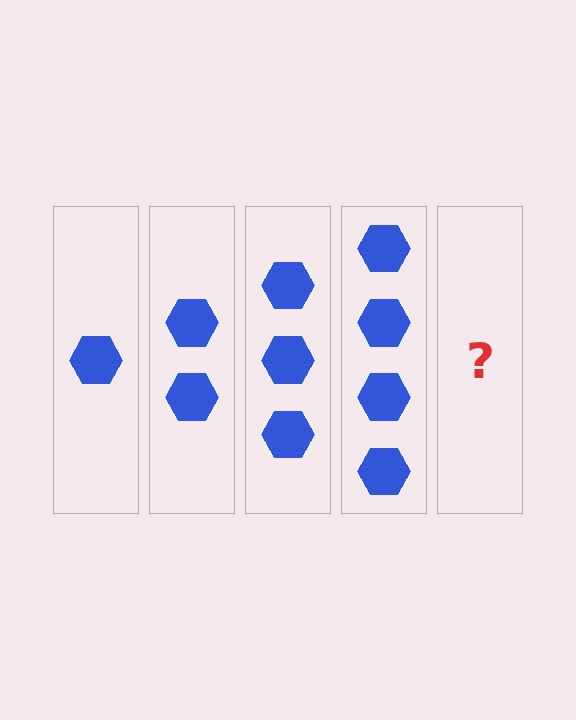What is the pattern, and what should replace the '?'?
The pattern is that each step adds one more hexagon. The '?' should be 5 hexagons.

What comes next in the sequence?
The next element should be 5 hexagons.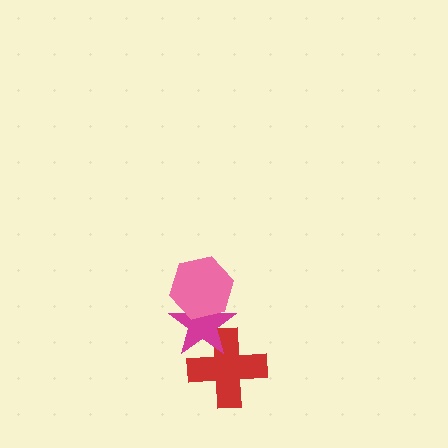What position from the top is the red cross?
The red cross is 3rd from the top.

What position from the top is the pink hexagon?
The pink hexagon is 1st from the top.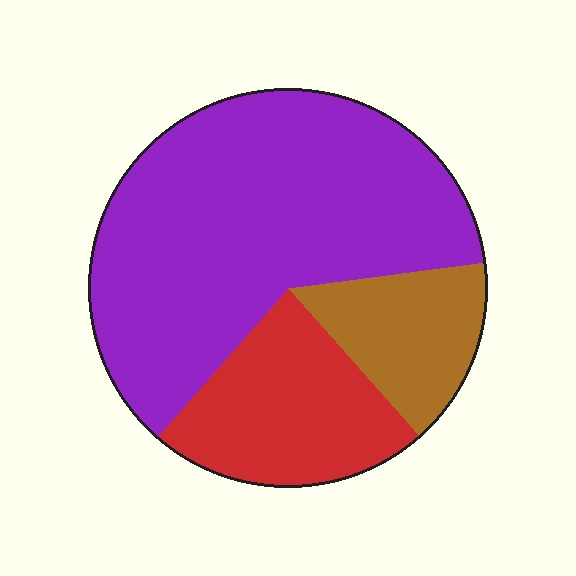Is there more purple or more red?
Purple.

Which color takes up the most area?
Purple, at roughly 60%.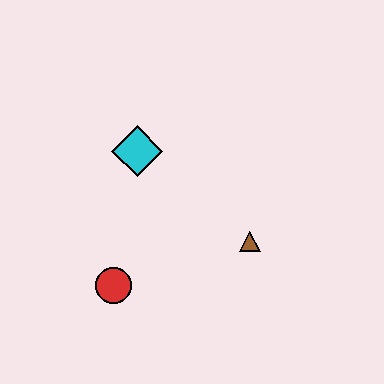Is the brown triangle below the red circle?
No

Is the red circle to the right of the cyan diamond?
No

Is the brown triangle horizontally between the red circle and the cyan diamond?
No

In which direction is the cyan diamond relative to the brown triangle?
The cyan diamond is to the left of the brown triangle.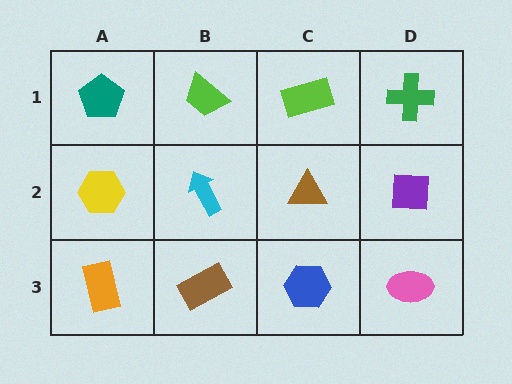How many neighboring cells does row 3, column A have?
2.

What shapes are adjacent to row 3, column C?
A brown triangle (row 2, column C), a brown rectangle (row 3, column B), a pink ellipse (row 3, column D).